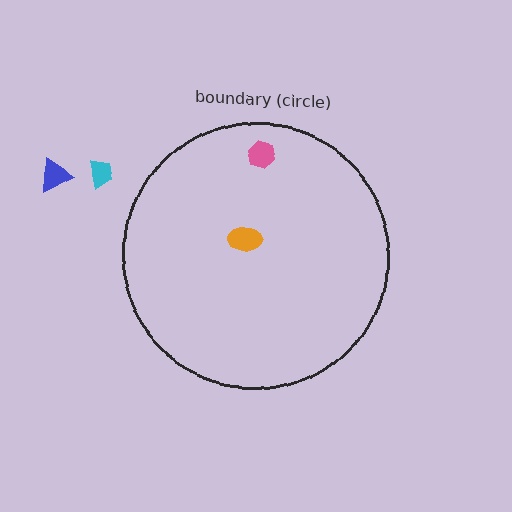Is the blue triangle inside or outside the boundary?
Outside.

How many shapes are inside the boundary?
2 inside, 2 outside.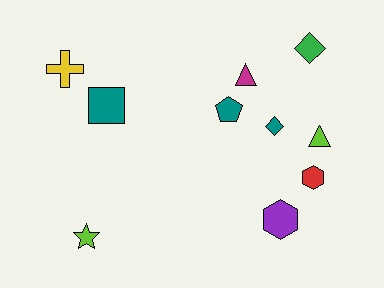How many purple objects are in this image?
There is 1 purple object.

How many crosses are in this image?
There is 1 cross.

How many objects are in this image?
There are 10 objects.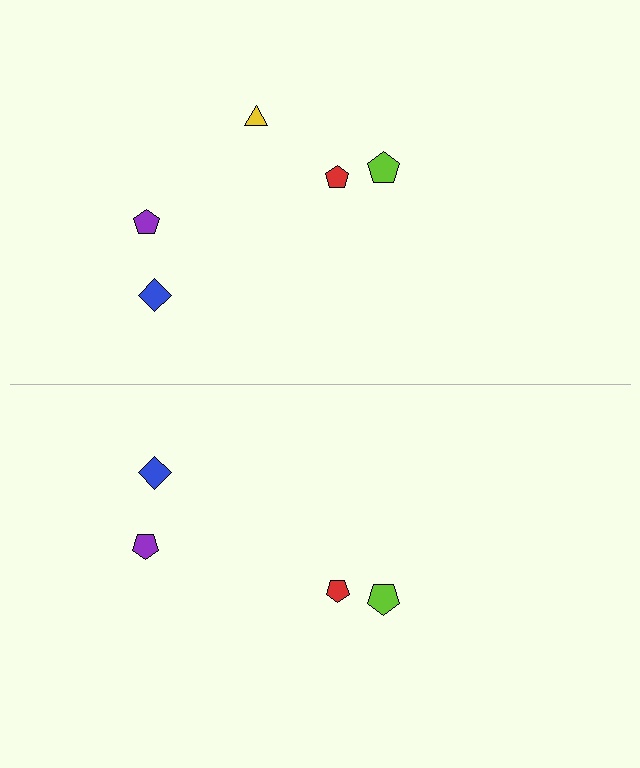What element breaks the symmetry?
A yellow triangle is missing from the bottom side.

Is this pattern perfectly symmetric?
No, the pattern is not perfectly symmetric. A yellow triangle is missing from the bottom side.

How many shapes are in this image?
There are 9 shapes in this image.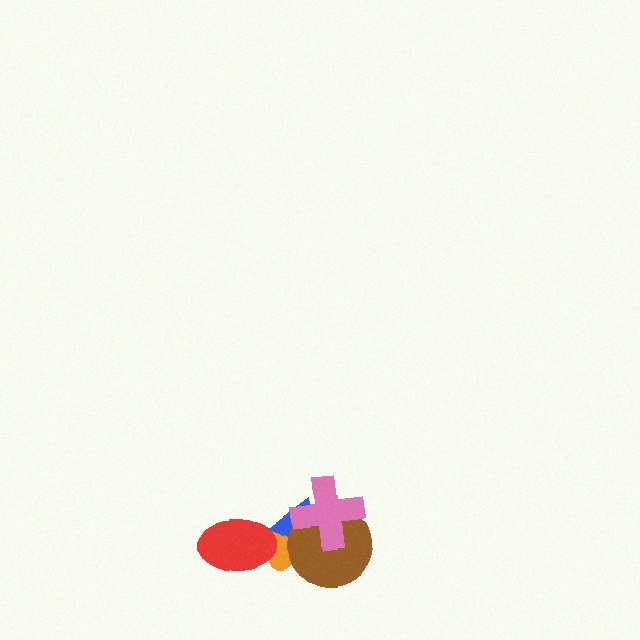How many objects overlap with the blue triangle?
3 objects overlap with the blue triangle.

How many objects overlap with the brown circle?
3 objects overlap with the brown circle.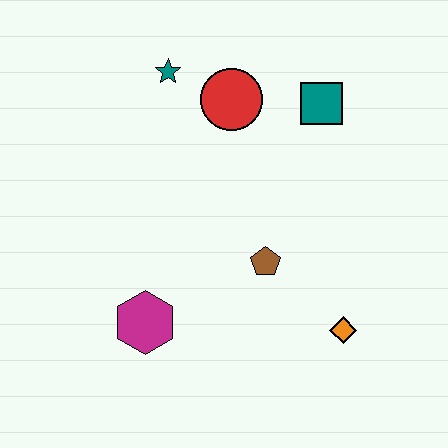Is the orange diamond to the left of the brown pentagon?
No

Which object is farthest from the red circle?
The orange diamond is farthest from the red circle.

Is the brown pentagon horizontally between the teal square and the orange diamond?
No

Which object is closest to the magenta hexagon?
The brown pentagon is closest to the magenta hexagon.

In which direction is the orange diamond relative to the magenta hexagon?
The orange diamond is to the right of the magenta hexagon.